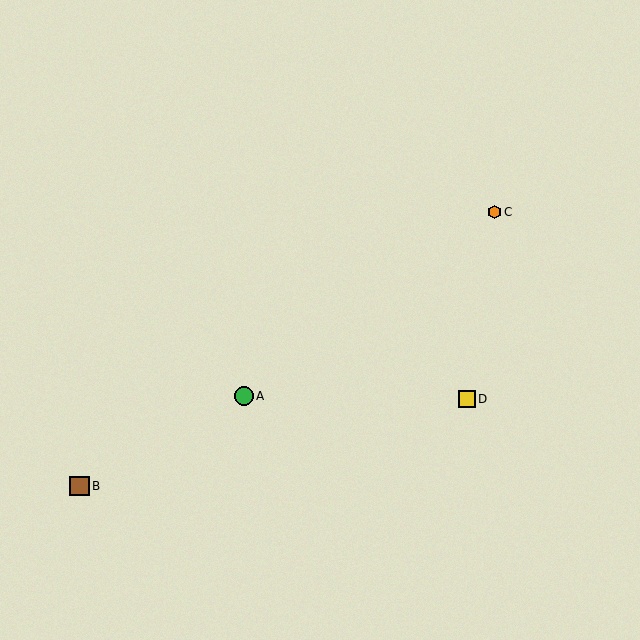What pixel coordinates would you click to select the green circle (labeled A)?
Click at (244, 396) to select the green circle A.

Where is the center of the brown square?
The center of the brown square is at (79, 486).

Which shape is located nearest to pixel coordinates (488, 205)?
The orange hexagon (labeled C) at (495, 212) is nearest to that location.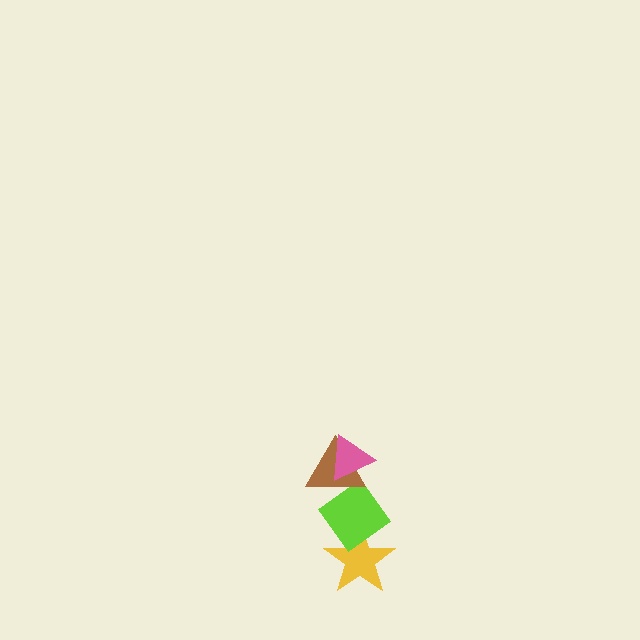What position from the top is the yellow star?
The yellow star is 4th from the top.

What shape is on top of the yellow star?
The lime diamond is on top of the yellow star.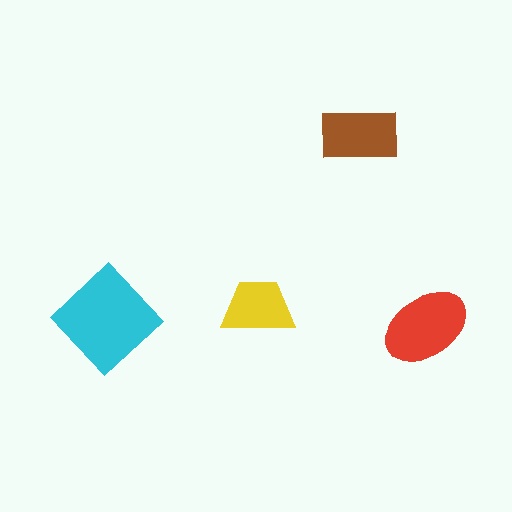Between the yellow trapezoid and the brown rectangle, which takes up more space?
The brown rectangle.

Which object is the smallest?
The yellow trapezoid.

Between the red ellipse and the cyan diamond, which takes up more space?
The cyan diamond.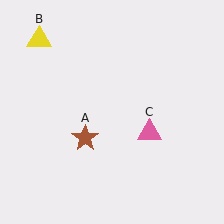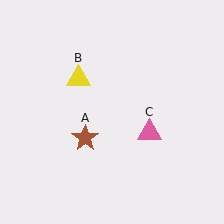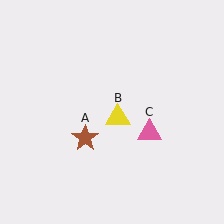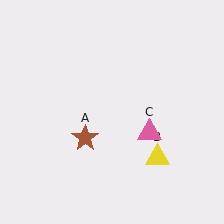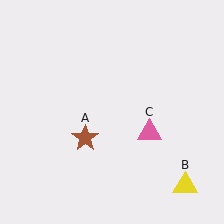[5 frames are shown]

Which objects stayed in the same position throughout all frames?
Brown star (object A) and pink triangle (object C) remained stationary.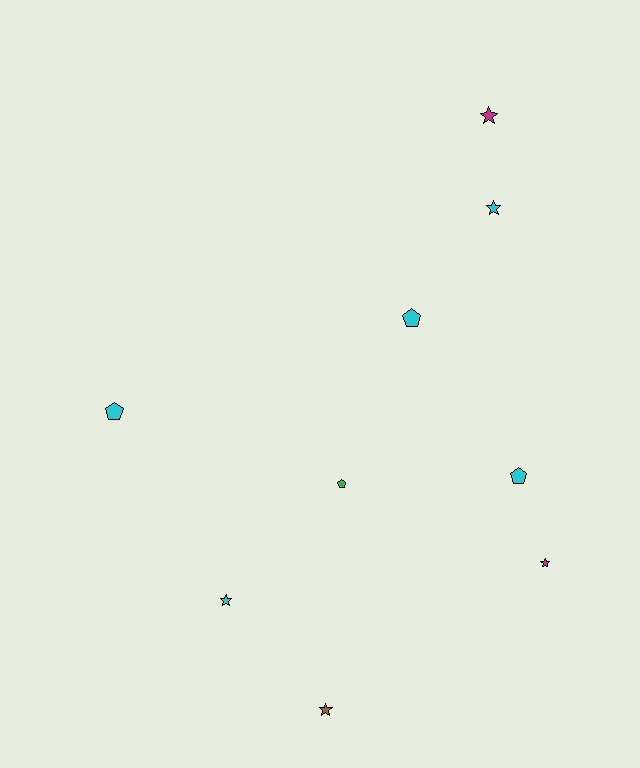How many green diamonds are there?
There are no green diamonds.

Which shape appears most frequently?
Star, with 5 objects.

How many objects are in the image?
There are 9 objects.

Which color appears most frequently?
Cyan, with 5 objects.